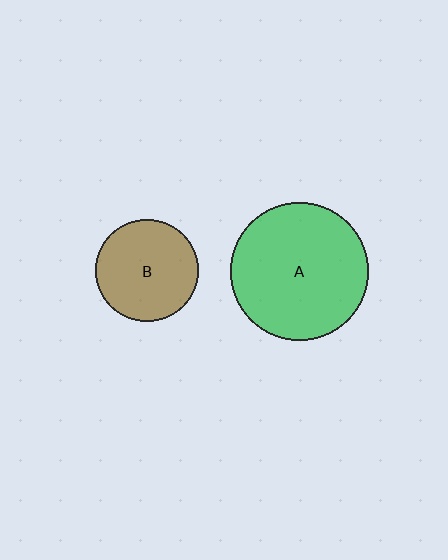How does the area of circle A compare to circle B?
Approximately 1.8 times.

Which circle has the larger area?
Circle A (green).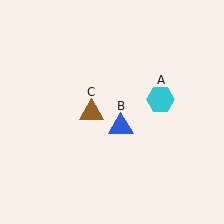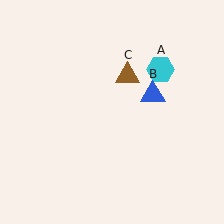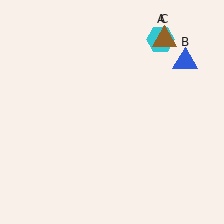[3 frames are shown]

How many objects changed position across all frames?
3 objects changed position: cyan hexagon (object A), blue triangle (object B), brown triangle (object C).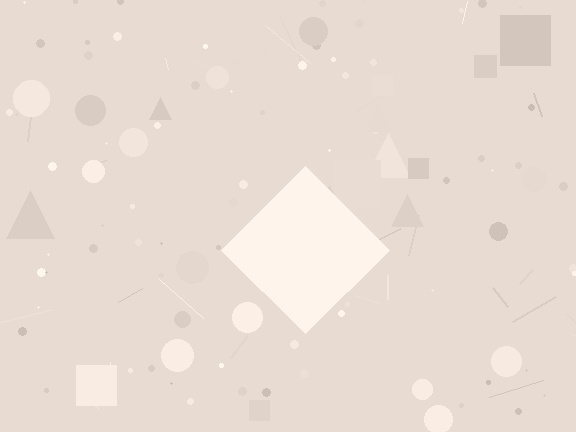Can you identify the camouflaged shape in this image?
The camouflaged shape is a diamond.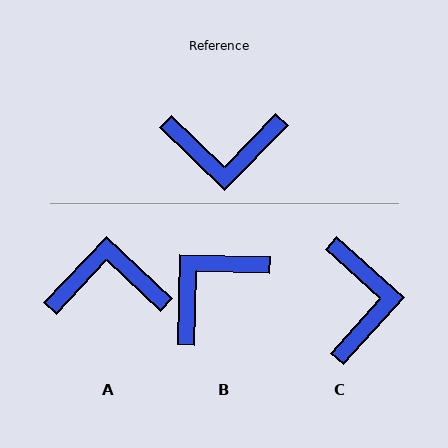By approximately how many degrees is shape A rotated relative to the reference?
Approximately 179 degrees clockwise.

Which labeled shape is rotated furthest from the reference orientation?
A, about 179 degrees away.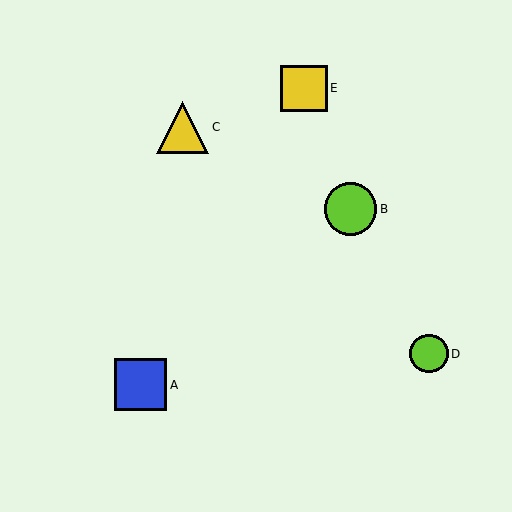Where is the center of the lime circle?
The center of the lime circle is at (350, 209).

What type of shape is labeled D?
Shape D is a lime circle.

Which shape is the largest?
The lime circle (labeled B) is the largest.